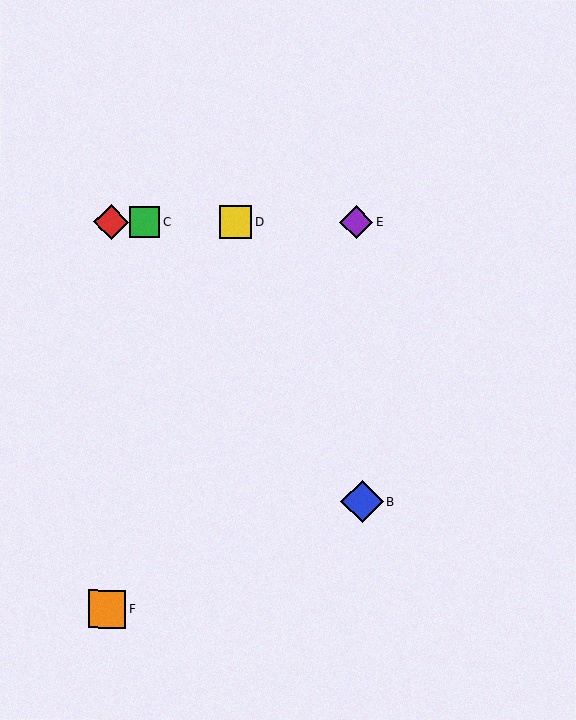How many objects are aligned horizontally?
4 objects (A, C, D, E) are aligned horizontally.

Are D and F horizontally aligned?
No, D is at y≈222 and F is at y≈609.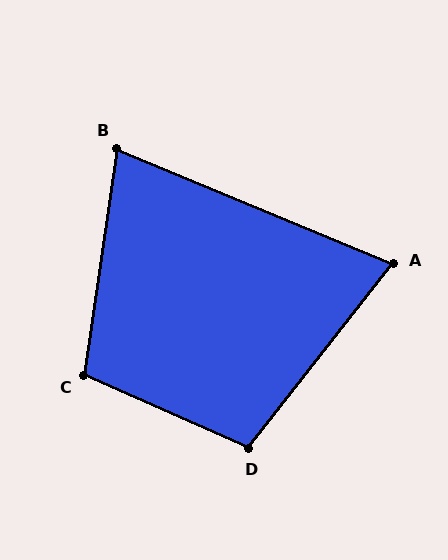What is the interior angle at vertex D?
Approximately 104 degrees (obtuse).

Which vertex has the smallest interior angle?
A, at approximately 74 degrees.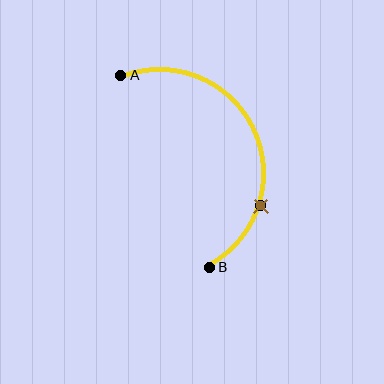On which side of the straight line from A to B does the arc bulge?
The arc bulges to the right of the straight line connecting A and B.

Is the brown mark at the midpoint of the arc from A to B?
No. The brown mark lies on the arc but is closer to endpoint B. The arc midpoint would be at the point on the curve equidistant along the arc from both A and B.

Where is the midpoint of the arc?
The arc midpoint is the point on the curve farthest from the straight line joining A and B. It sits to the right of that line.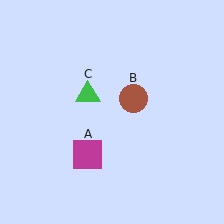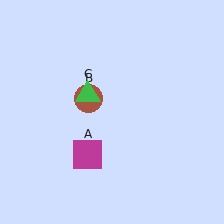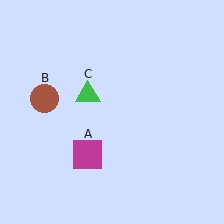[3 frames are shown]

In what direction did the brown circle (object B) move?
The brown circle (object B) moved left.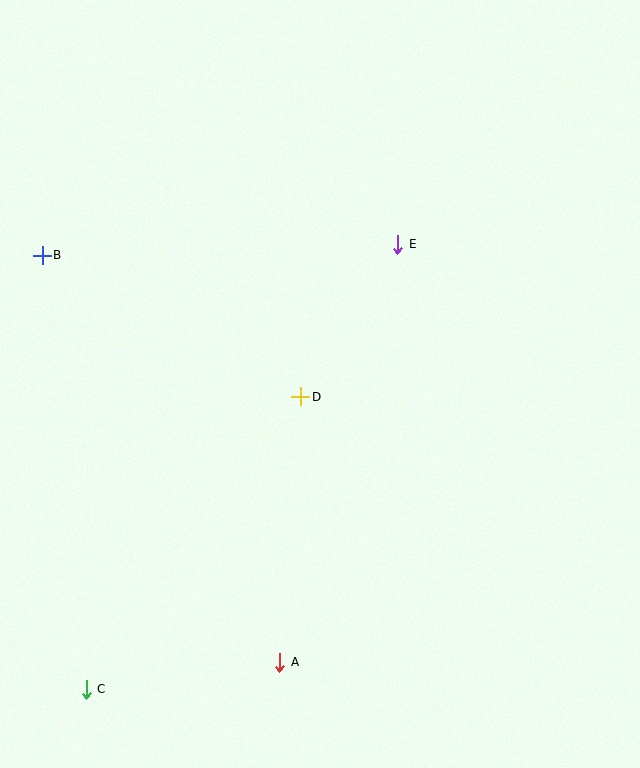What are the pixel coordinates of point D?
Point D is at (301, 397).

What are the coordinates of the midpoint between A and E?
The midpoint between A and E is at (339, 453).